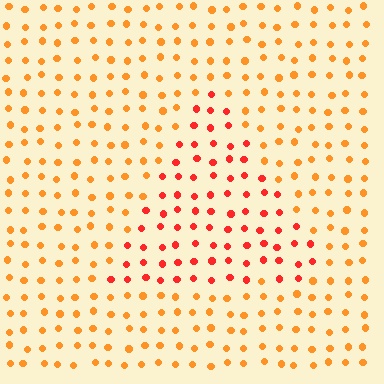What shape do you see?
I see a triangle.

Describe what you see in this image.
The image is filled with small orange elements in a uniform arrangement. A triangle-shaped region is visible where the elements are tinted to a slightly different hue, forming a subtle color boundary.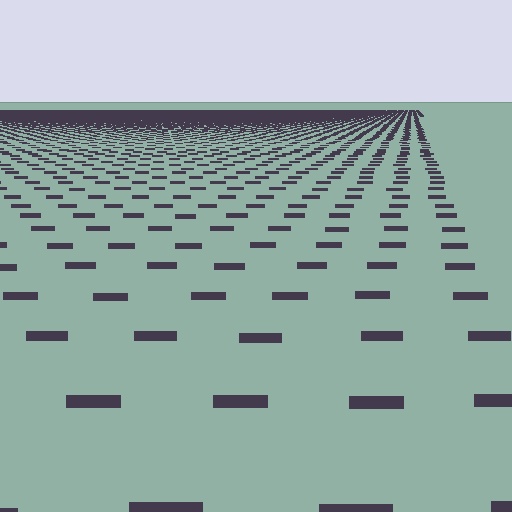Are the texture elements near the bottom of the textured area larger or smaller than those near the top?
Larger. Near the bottom, elements are closer to the viewer and appear at a bigger on-screen size.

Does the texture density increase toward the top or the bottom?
Density increases toward the top.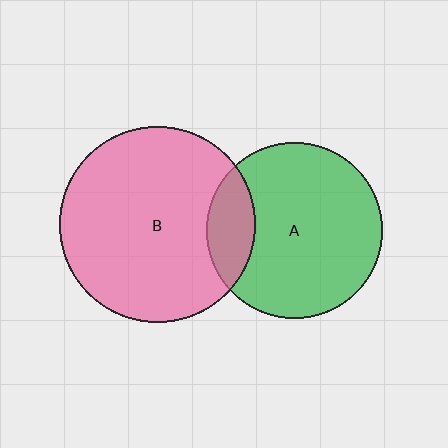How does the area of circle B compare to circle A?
Approximately 1.2 times.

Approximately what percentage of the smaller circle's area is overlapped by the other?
Approximately 15%.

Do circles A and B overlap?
Yes.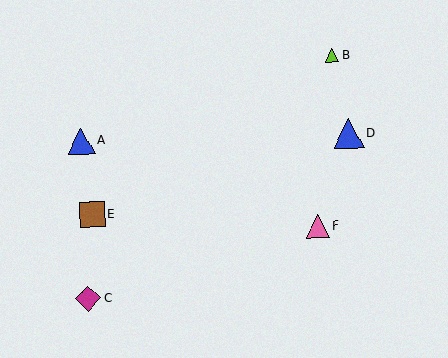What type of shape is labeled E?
Shape E is a brown square.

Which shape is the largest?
The blue triangle (labeled D) is the largest.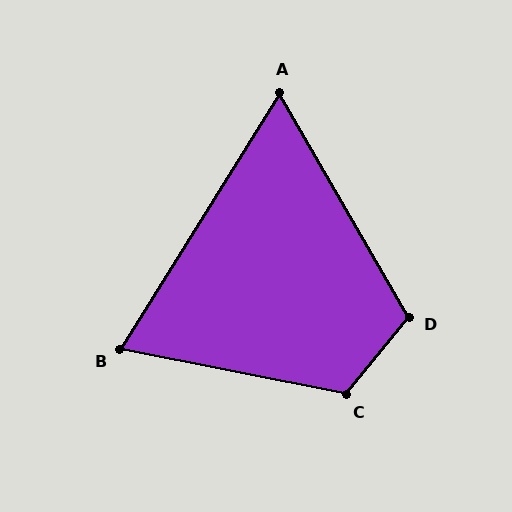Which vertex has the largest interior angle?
C, at approximately 118 degrees.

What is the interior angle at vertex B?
Approximately 69 degrees (acute).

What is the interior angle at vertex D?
Approximately 111 degrees (obtuse).